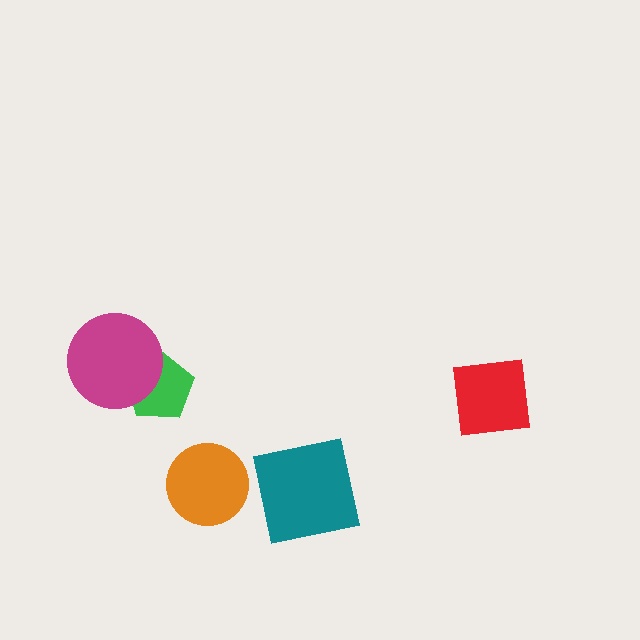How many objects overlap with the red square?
0 objects overlap with the red square.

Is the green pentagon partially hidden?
Yes, it is partially covered by another shape.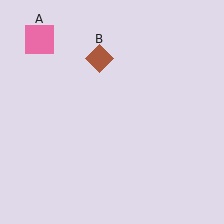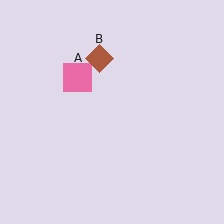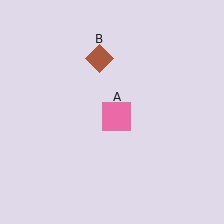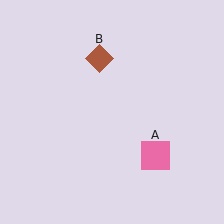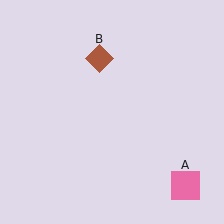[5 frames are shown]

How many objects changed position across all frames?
1 object changed position: pink square (object A).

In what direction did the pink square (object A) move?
The pink square (object A) moved down and to the right.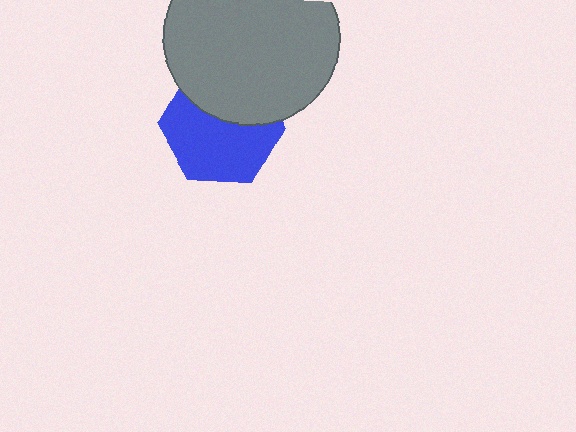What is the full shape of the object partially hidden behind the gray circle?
The partially hidden object is a blue hexagon.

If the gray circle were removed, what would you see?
You would see the complete blue hexagon.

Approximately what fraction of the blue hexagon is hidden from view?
Roughly 38% of the blue hexagon is hidden behind the gray circle.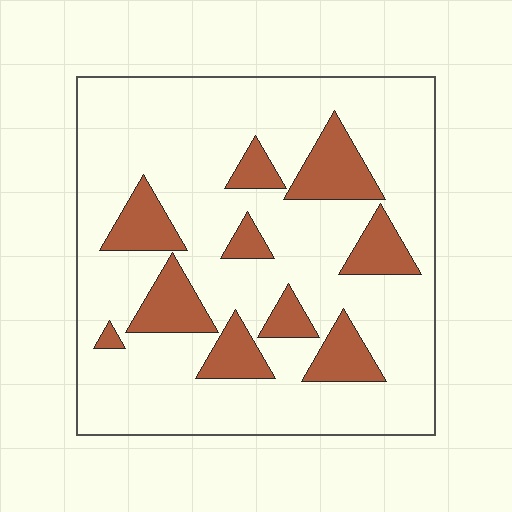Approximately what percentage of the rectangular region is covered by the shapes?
Approximately 20%.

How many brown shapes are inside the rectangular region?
10.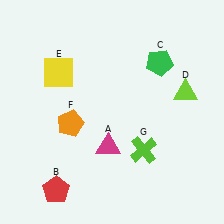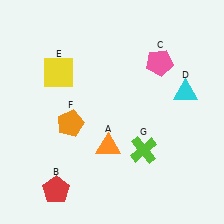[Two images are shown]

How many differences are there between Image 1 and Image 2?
There are 3 differences between the two images.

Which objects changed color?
A changed from magenta to orange. C changed from green to pink. D changed from lime to cyan.